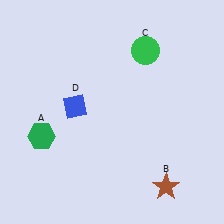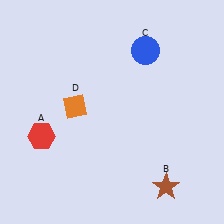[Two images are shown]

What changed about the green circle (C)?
In Image 1, C is green. In Image 2, it changed to blue.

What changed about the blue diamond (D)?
In Image 1, D is blue. In Image 2, it changed to orange.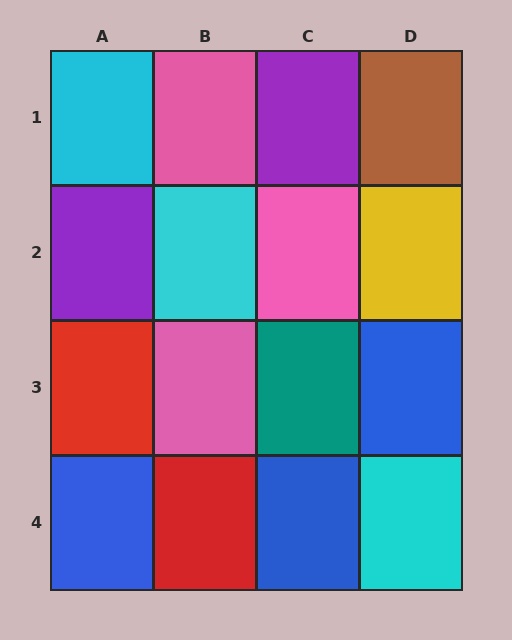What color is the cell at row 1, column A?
Cyan.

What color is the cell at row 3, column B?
Pink.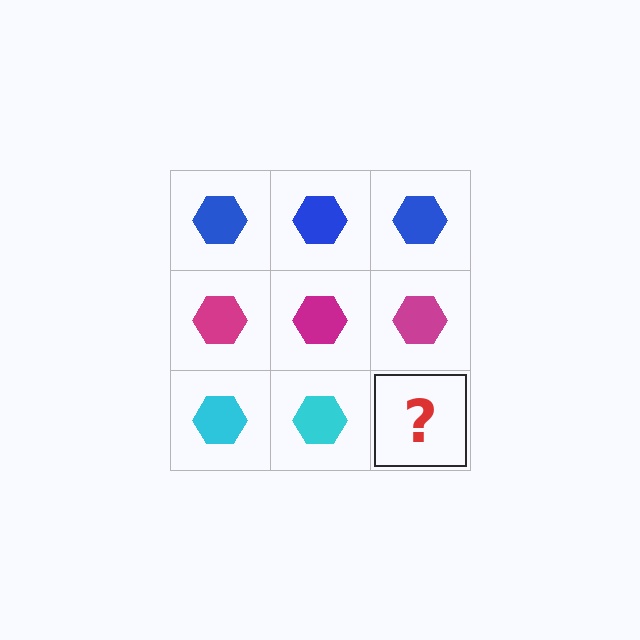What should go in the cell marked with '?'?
The missing cell should contain a cyan hexagon.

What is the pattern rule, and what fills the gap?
The rule is that each row has a consistent color. The gap should be filled with a cyan hexagon.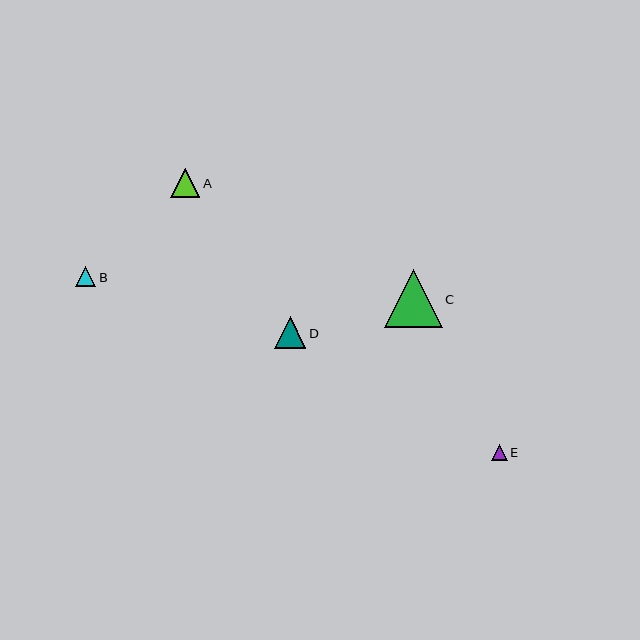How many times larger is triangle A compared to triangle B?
Triangle A is approximately 1.5 times the size of triangle B.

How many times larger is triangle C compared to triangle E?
Triangle C is approximately 3.7 times the size of triangle E.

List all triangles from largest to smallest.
From largest to smallest: C, D, A, B, E.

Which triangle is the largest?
Triangle C is the largest with a size of approximately 58 pixels.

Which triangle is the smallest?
Triangle E is the smallest with a size of approximately 16 pixels.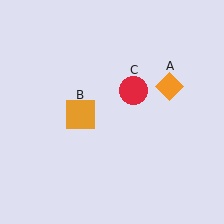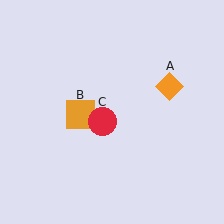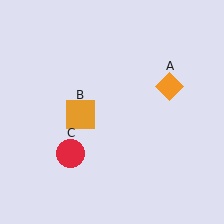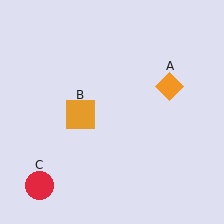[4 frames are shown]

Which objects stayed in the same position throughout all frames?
Orange diamond (object A) and orange square (object B) remained stationary.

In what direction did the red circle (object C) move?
The red circle (object C) moved down and to the left.